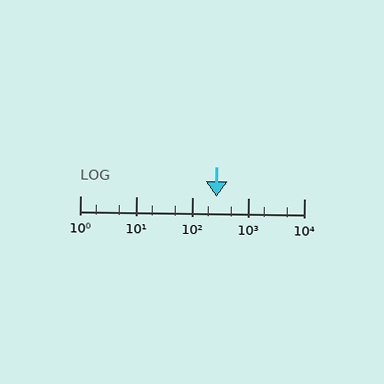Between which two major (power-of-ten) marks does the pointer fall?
The pointer is between 100 and 1000.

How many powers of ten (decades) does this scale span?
The scale spans 4 decades, from 1 to 10000.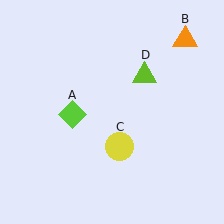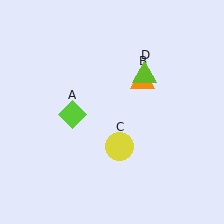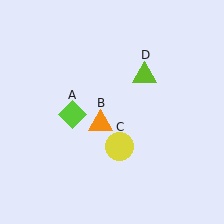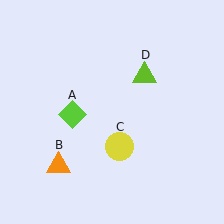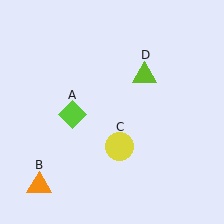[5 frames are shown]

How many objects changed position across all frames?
1 object changed position: orange triangle (object B).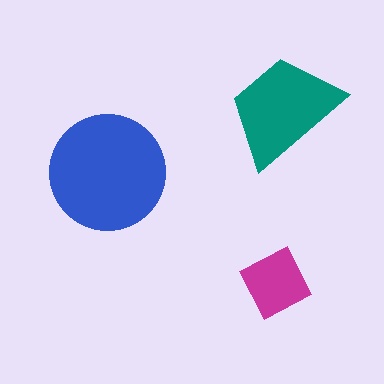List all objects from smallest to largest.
The magenta diamond, the teal trapezoid, the blue circle.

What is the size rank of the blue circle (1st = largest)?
1st.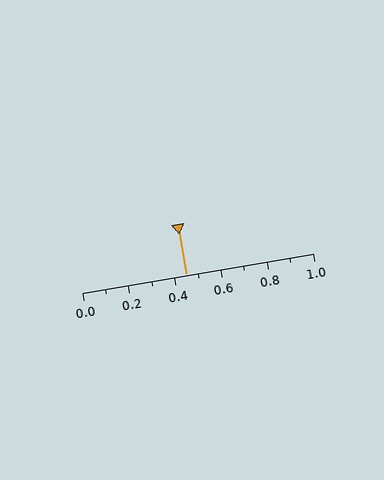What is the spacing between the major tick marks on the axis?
The major ticks are spaced 0.2 apart.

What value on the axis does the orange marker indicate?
The marker indicates approximately 0.45.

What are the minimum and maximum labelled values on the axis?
The axis runs from 0.0 to 1.0.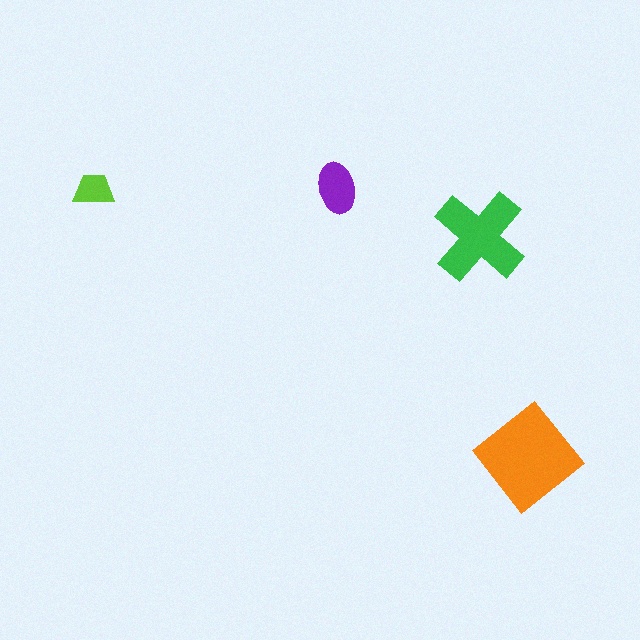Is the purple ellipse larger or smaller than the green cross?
Smaller.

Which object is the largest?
The orange diamond.